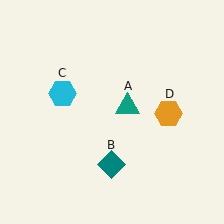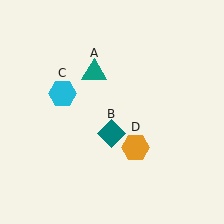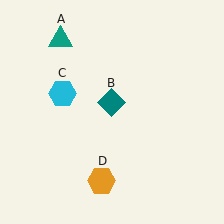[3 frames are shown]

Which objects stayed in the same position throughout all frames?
Cyan hexagon (object C) remained stationary.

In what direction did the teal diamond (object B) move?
The teal diamond (object B) moved up.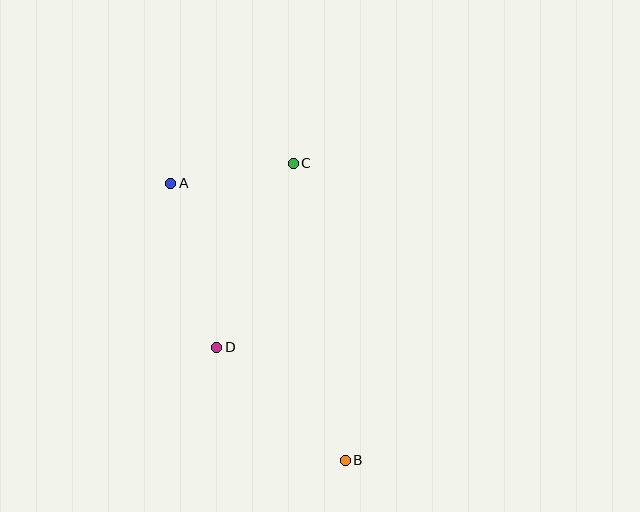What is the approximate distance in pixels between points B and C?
The distance between B and C is approximately 301 pixels.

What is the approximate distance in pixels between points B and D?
The distance between B and D is approximately 171 pixels.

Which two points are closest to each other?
Points A and C are closest to each other.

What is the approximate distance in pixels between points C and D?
The distance between C and D is approximately 199 pixels.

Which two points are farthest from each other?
Points A and B are farthest from each other.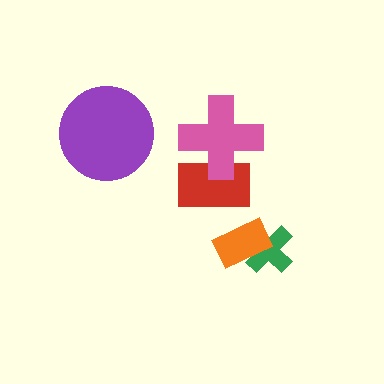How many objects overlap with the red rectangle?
1 object overlaps with the red rectangle.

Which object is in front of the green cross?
The orange rectangle is in front of the green cross.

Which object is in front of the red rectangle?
The pink cross is in front of the red rectangle.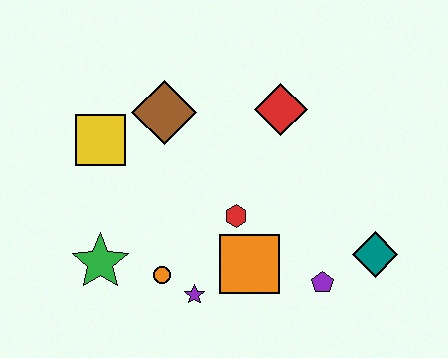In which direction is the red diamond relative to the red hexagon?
The red diamond is above the red hexagon.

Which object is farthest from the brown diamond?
The teal diamond is farthest from the brown diamond.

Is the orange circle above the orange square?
No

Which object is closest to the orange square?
The red hexagon is closest to the orange square.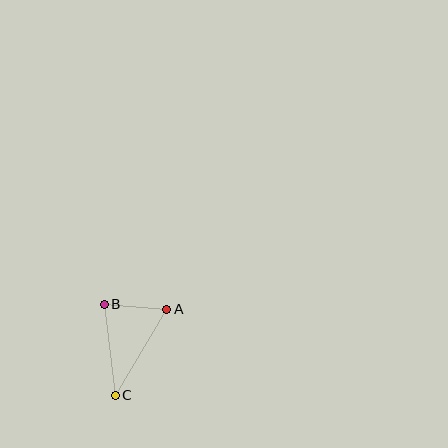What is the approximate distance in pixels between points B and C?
The distance between B and C is approximately 91 pixels.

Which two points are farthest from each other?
Points A and C are farthest from each other.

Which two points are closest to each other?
Points A and B are closest to each other.